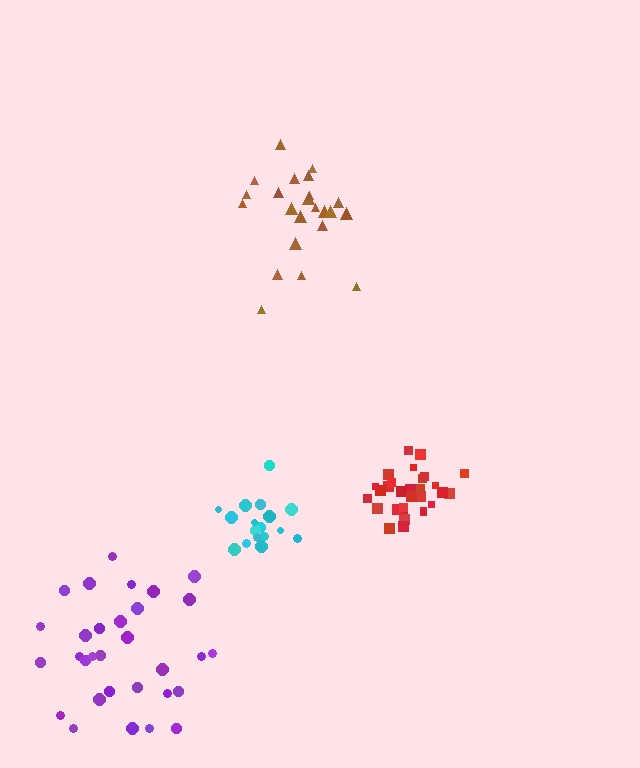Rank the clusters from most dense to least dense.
red, cyan, brown, purple.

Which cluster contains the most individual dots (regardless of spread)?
Purple (31).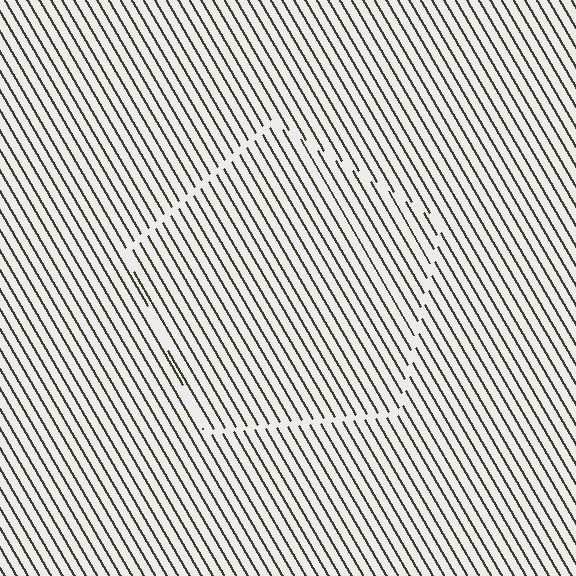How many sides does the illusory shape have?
5 sides — the line-ends trace a pentagon.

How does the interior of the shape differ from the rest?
The interior of the shape contains the same grating, shifted by half a period — the contour is defined by the phase discontinuity where line-ends from the inner and outer gratings abut.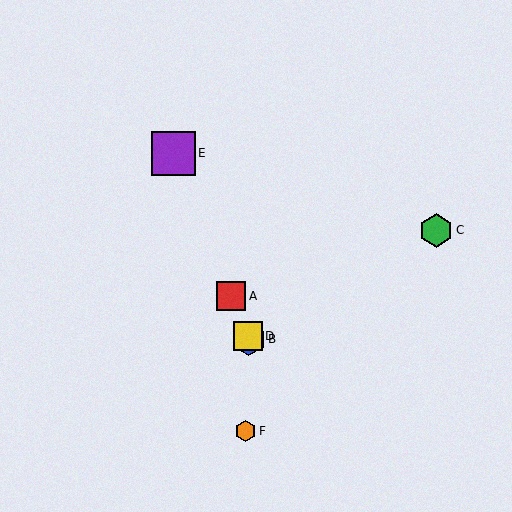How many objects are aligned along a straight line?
4 objects (A, B, D, E) are aligned along a straight line.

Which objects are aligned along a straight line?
Objects A, B, D, E are aligned along a straight line.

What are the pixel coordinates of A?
Object A is at (231, 296).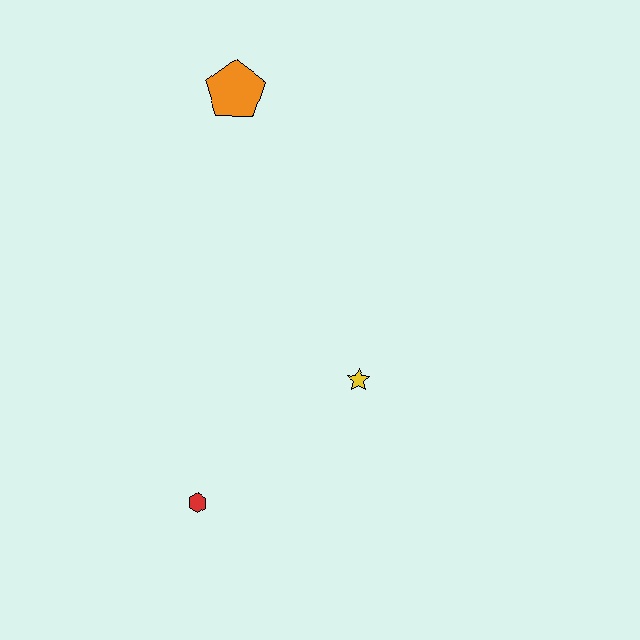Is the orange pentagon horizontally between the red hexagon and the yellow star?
Yes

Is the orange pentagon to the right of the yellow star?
No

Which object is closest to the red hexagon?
The yellow star is closest to the red hexagon.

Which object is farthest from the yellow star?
The orange pentagon is farthest from the yellow star.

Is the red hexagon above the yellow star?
No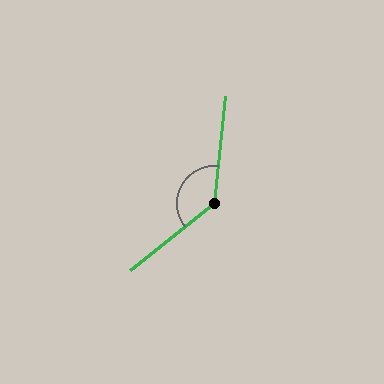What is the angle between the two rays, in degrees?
Approximately 135 degrees.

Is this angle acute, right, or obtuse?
It is obtuse.